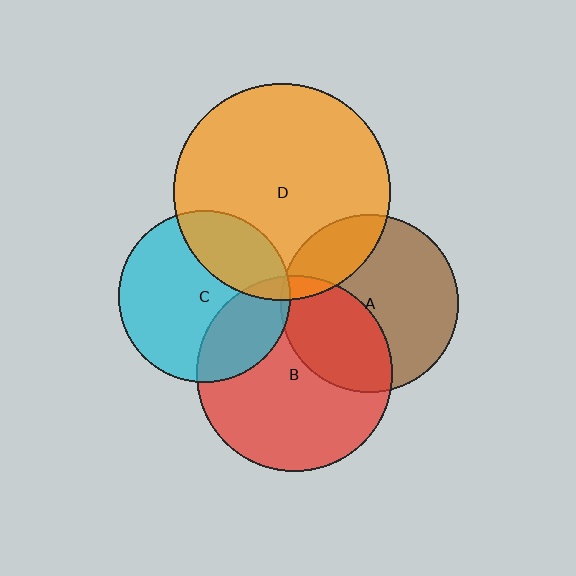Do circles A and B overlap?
Yes.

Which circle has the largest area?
Circle D (orange).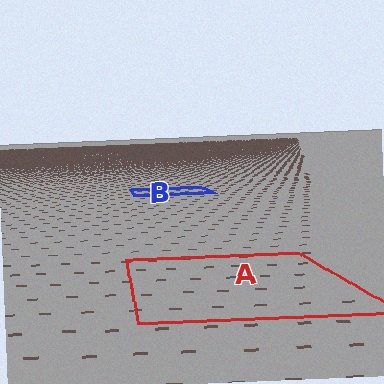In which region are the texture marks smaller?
The texture marks are smaller in region B, because it is farther away.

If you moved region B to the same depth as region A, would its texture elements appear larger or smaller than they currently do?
They would appear larger. At a closer depth, the same texture elements are projected at a bigger on-screen size.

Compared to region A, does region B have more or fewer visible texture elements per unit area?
Region B has more texture elements per unit area — they are packed more densely because it is farther away.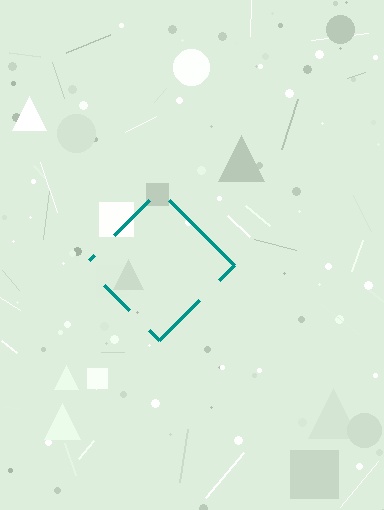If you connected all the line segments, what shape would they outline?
They would outline a diamond.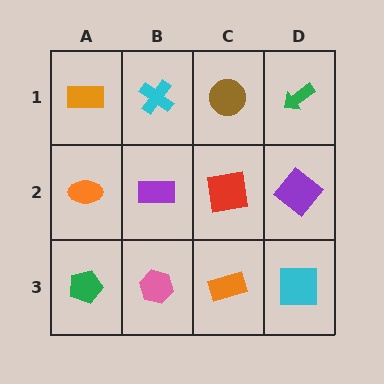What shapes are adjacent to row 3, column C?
A red square (row 2, column C), a pink hexagon (row 3, column B), a cyan square (row 3, column D).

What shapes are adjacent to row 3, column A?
An orange ellipse (row 2, column A), a pink hexagon (row 3, column B).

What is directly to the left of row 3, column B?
A green pentagon.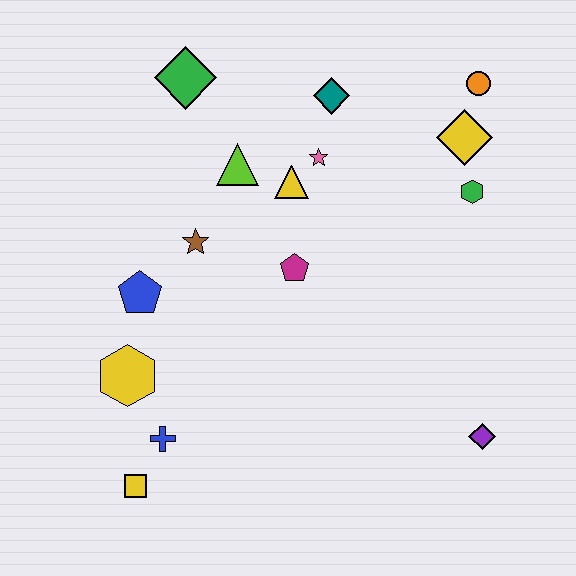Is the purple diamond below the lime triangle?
Yes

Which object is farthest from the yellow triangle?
The yellow square is farthest from the yellow triangle.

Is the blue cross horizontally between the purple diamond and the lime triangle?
No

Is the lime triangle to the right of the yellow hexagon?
Yes